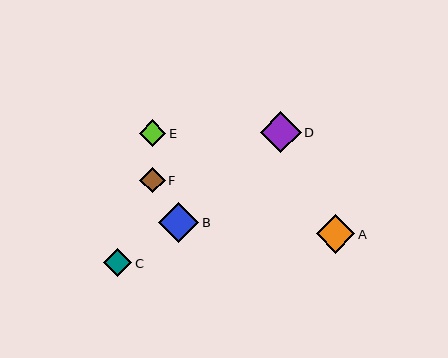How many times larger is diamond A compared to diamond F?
Diamond A is approximately 1.5 times the size of diamond F.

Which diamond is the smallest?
Diamond F is the smallest with a size of approximately 26 pixels.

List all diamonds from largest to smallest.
From largest to smallest: D, B, A, C, E, F.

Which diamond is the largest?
Diamond D is the largest with a size of approximately 41 pixels.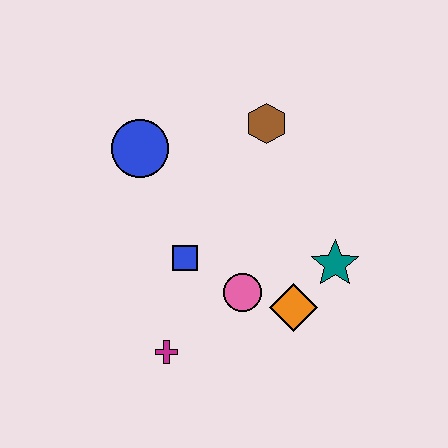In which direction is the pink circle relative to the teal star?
The pink circle is to the left of the teal star.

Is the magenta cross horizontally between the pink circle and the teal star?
No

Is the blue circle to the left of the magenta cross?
Yes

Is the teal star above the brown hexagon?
No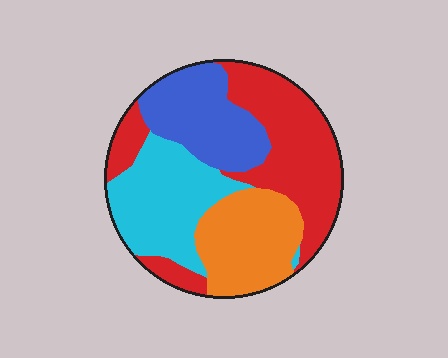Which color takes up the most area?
Red, at roughly 35%.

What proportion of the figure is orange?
Orange takes up between a sixth and a third of the figure.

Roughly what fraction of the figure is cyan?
Cyan covers around 25% of the figure.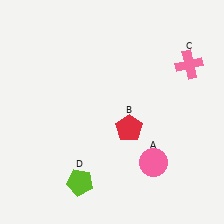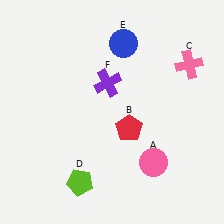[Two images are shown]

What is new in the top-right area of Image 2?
A blue circle (E) was added in the top-right area of Image 2.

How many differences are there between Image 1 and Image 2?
There are 2 differences between the two images.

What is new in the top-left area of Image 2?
A purple cross (F) was added in the top-left area of Image 2.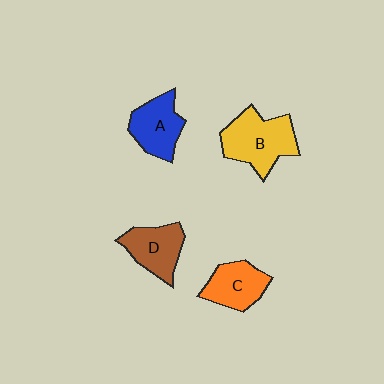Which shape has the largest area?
Shape B (yellow).